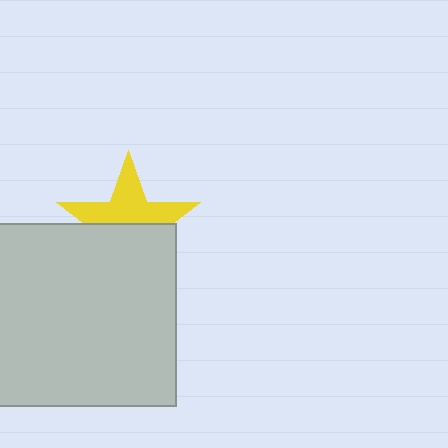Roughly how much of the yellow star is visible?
About half of it is visible (roughly 51%).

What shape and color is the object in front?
The object in front is a light gray square.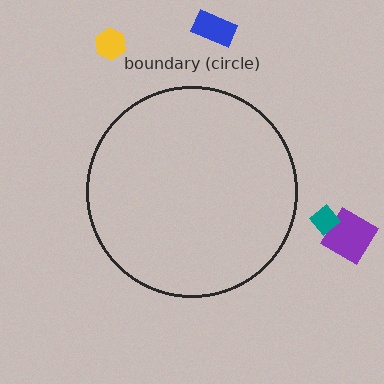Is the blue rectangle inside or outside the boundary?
Outside.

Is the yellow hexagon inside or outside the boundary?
Outside.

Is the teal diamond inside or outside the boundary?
Outside.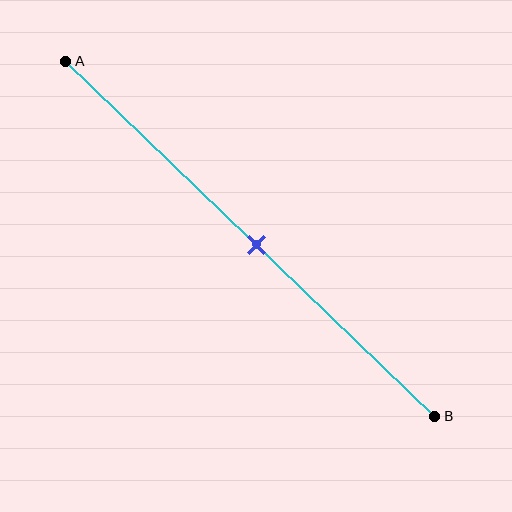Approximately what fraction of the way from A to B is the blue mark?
The blue mark is approximately 50% of the way from A to B.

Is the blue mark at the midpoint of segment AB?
Yes, the mark is approximately at the midpoint.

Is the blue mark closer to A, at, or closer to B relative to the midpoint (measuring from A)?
The blue mark is approximately at the midpoint of segment AB.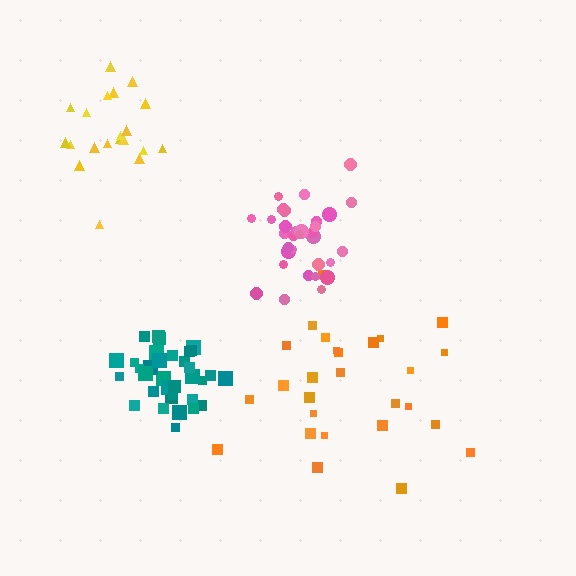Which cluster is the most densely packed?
Teal.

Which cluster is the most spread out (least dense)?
Orange.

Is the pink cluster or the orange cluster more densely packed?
Pink.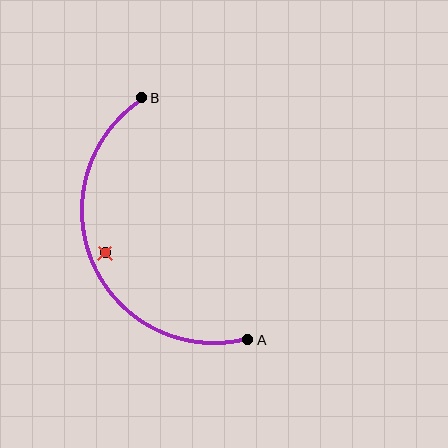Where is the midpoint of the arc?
The arc midpoint is the point on the curve farthest from the straight line joining A and B. It sits to the left of that line.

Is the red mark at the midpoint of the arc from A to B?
No — the red mark does not lie on the arc at all. It sits slightly inside the curve.